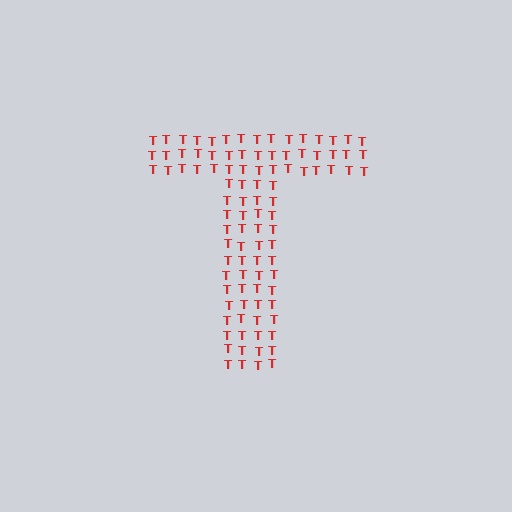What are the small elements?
The small elements are letter T's.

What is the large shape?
The large shape is the letter T.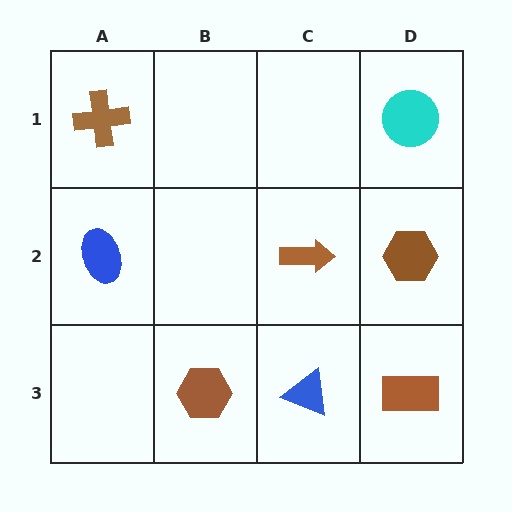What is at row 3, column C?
A blue triangle.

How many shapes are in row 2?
3 shapes.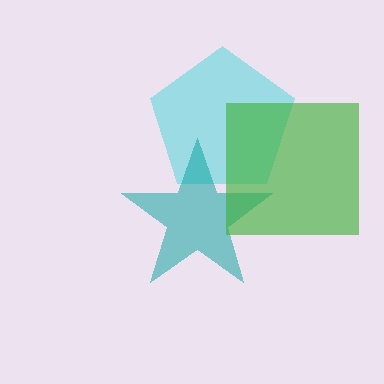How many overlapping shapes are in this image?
There are 3 overlapping shapes in the image.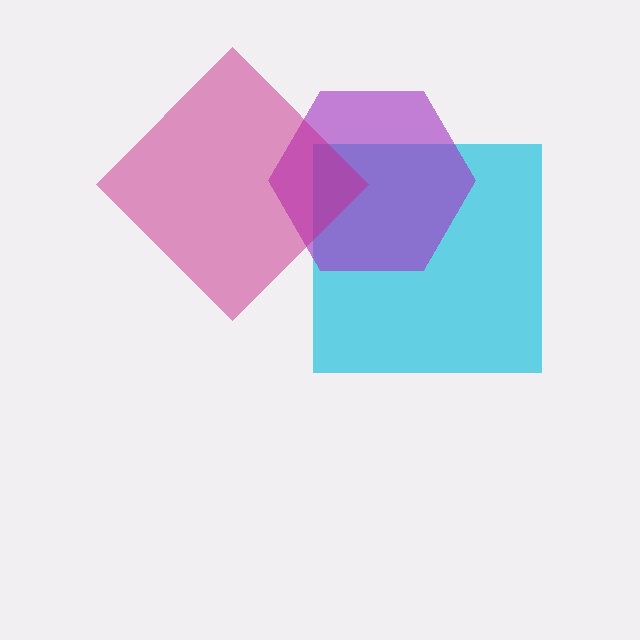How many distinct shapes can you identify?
There are 3 distinct shapes: a cyan square, a purple hexagon, a magenta diamond.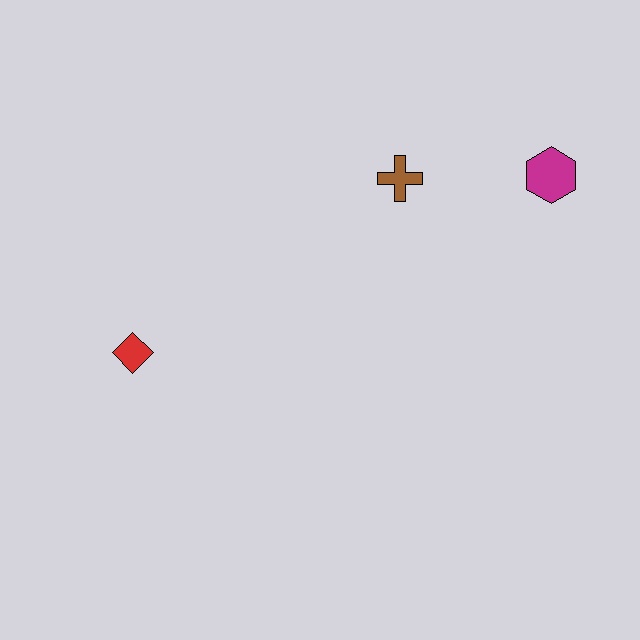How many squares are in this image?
There are no squares.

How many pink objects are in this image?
There are no pink objects.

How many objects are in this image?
There are 3 objects.